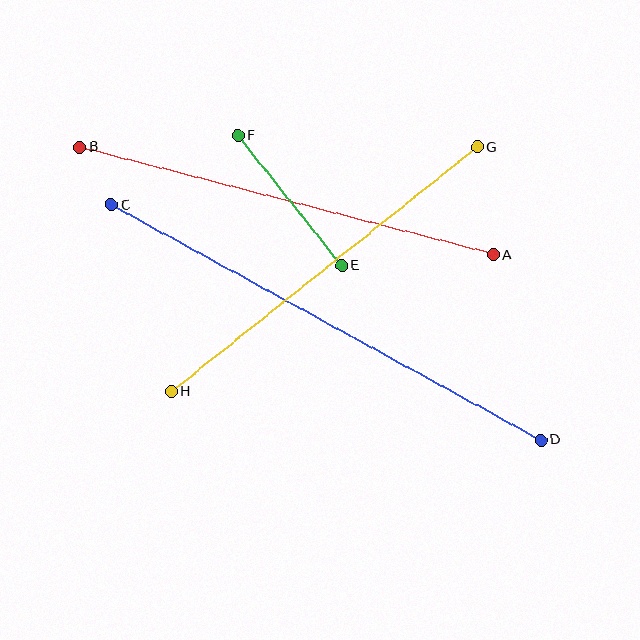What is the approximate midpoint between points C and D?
The midpoint is at approximately (326, 322) pixels.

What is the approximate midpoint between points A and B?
The midpoint is at approximately (287, 201) pixels.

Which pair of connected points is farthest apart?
Points C and D are farthest apart.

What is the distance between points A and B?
The distance is approximately 428 pixels.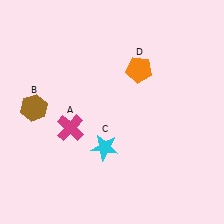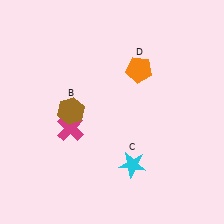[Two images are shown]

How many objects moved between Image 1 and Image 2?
2 objects moved between the two images.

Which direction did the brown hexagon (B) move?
The brown hexagon (B) moved right.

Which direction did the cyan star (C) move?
The cyan star (C) moved right.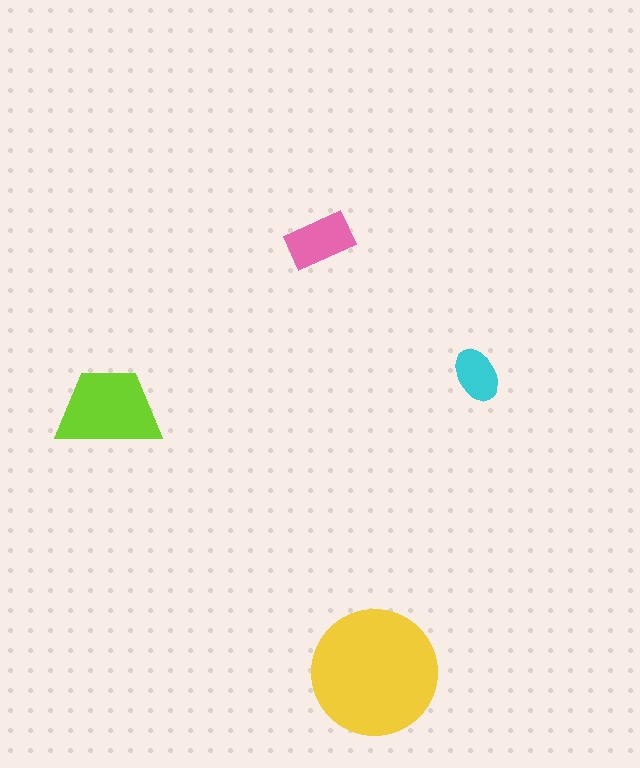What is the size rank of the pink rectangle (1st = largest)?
3rd.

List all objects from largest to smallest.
The yellow circle, the lime trapezoid, the pink rectangle, the cyan ellipse.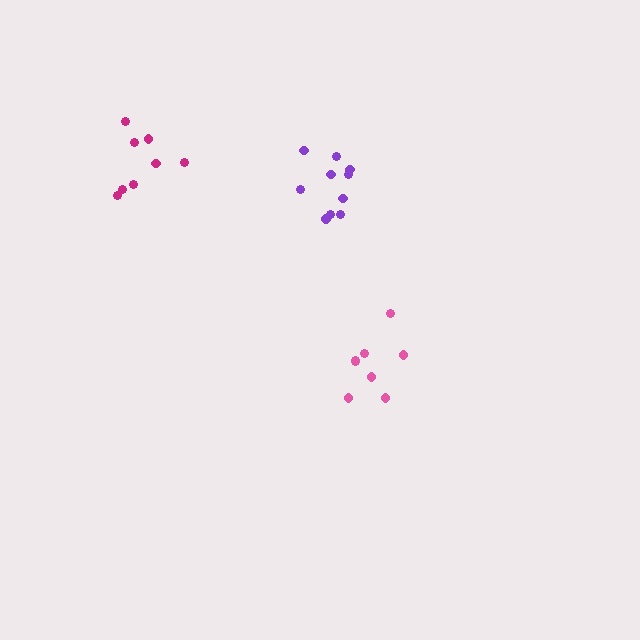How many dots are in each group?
Group 1: 8 dots, Group 2: 8 dots, Group 3: 10 dots (26 total).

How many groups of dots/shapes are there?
There are 3 groups.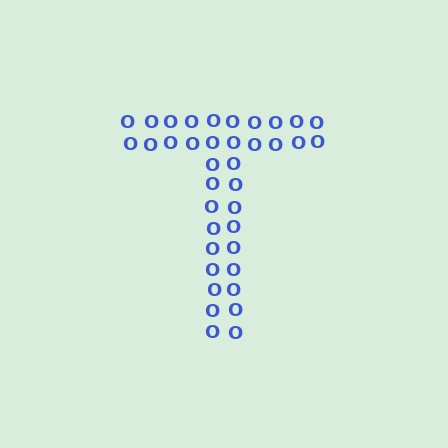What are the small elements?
The small elements are letter O's.